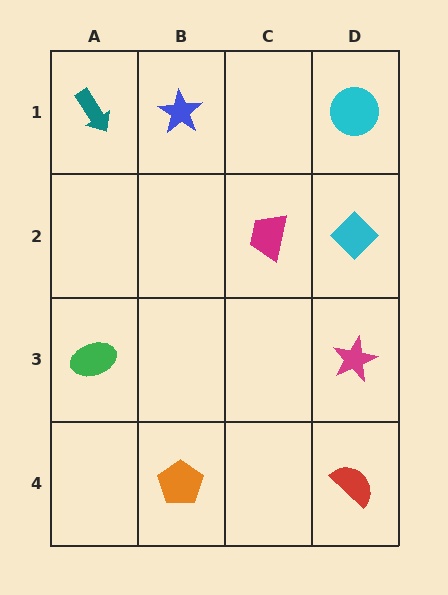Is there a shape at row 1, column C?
No, that cell is empty.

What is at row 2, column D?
A cyan diamond.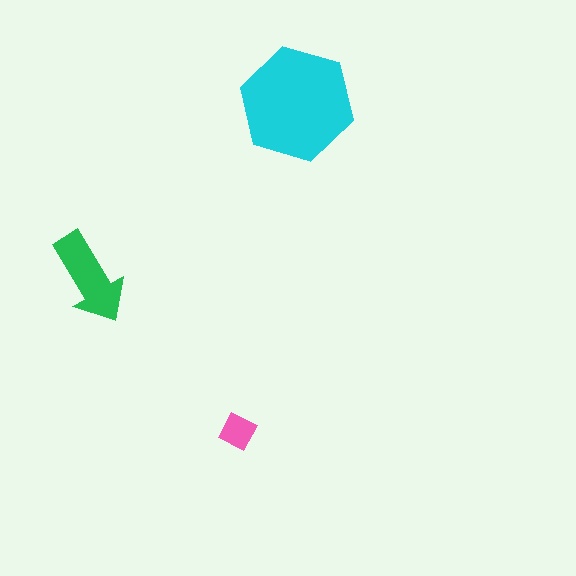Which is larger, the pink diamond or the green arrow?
The green arrow.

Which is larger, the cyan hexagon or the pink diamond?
The cyan hexagon.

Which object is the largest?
The cyan hexagon.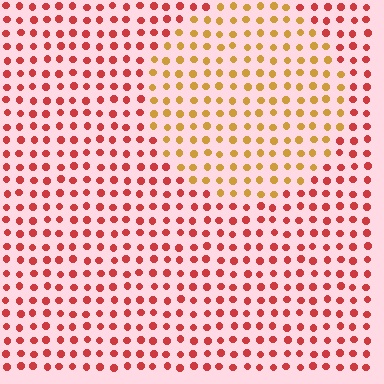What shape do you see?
I see a circle.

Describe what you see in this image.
The image is filled with small red elements in a uniform arrangement. A circle-shaped region is visible where the elements are tinted to a slightly different hue, forming a subtle color boundary.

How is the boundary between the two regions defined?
The boundary is defined purely by a slight shift in hue (about 42 degrees). Spacing, size, and orientation are identical on both sides.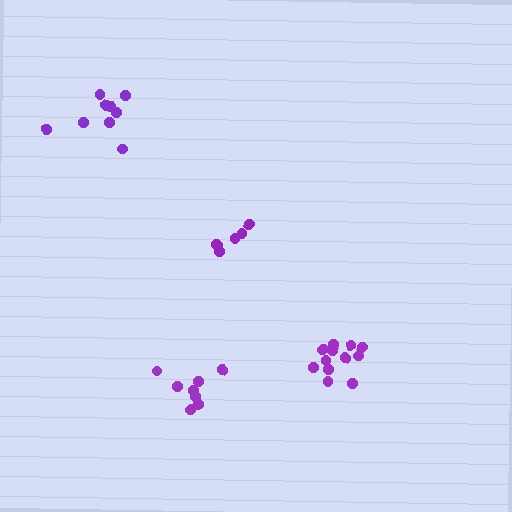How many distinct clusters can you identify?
There are 4 distinct clusters.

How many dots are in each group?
Group 1: 9 dots, Group 2: 12 dots, Group 3: 6 dots, Group 4: 8 dots (35 total).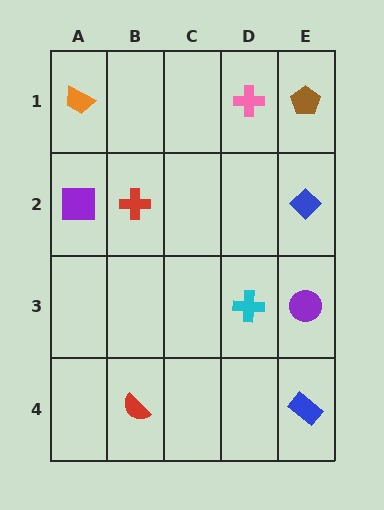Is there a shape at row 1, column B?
No, that cell is empty.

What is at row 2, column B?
A red cross.